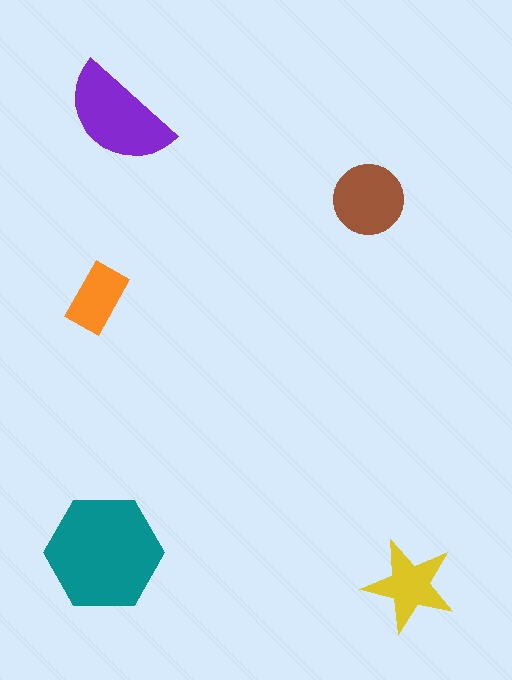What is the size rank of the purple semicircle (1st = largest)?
2nd.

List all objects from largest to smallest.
The teal hexagon, the purple semicircle, the brown circle, the yellow star, the orange rectangle.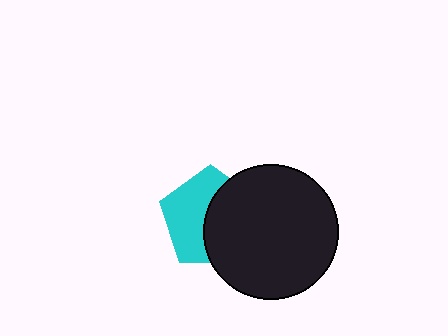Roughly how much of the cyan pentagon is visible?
About half of it is visible (roughly 50%).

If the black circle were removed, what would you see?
You would see the complete cyan pentagon.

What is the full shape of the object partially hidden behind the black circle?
The partially hidden object is a cyan pentagon.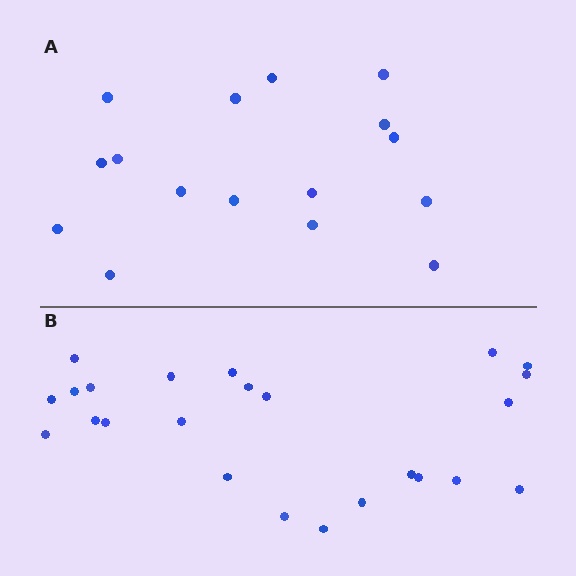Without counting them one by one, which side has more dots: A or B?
Region B (the bottom region) has more dots.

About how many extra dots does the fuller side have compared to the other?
Region B has roughly 8 or so more dots than region A.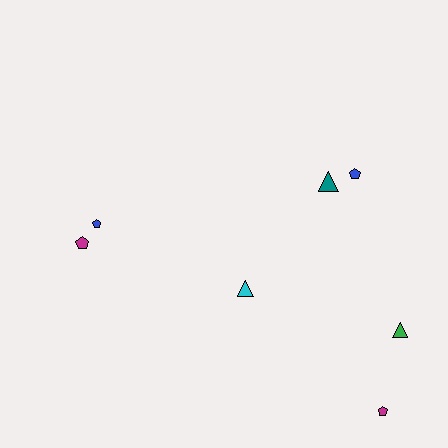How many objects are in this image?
There are 7 objects.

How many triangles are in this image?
There are 3 triangles.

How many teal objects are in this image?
There is 1 teal object.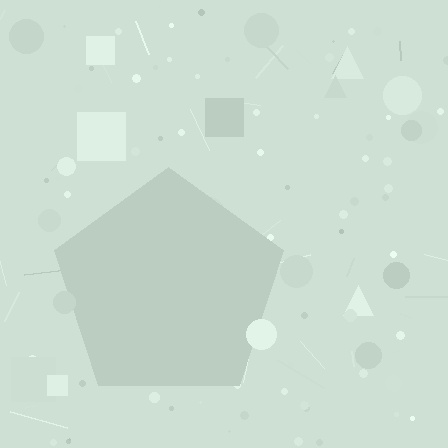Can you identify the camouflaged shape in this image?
The camouflaged shape is a pentagon.